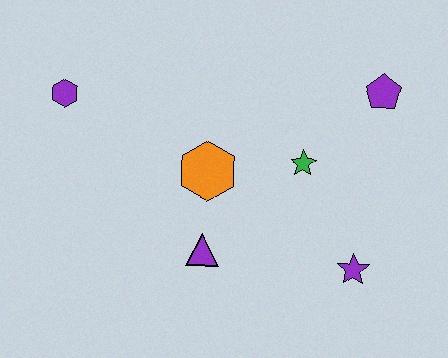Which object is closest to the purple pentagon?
The green star is closest to the purple pentagon.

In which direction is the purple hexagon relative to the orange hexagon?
The purple hexagon is to the left of the orange hexagon.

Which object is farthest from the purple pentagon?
The purple hexagon is farthest from the purple pentagon.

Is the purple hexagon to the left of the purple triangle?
Yes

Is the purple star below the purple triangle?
Yes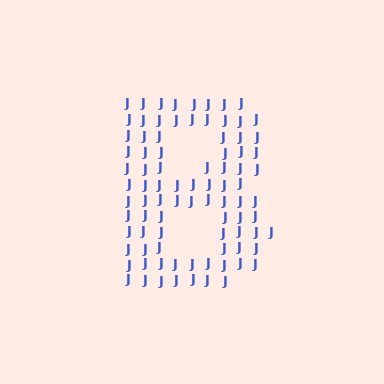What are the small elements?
The small elements are letter J's.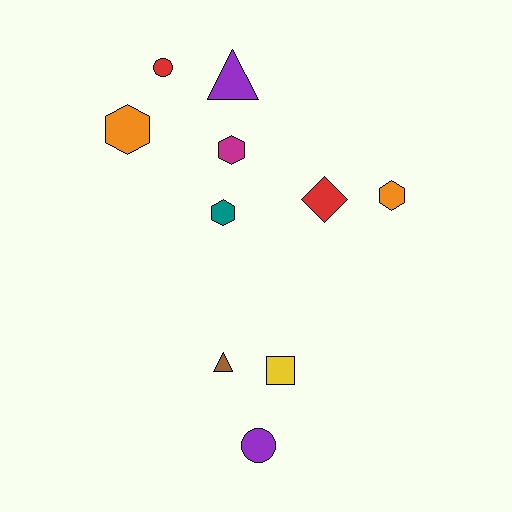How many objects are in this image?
There are 10 objects.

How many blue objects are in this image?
There are no blue objects.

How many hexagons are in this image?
There are 4 hexagons.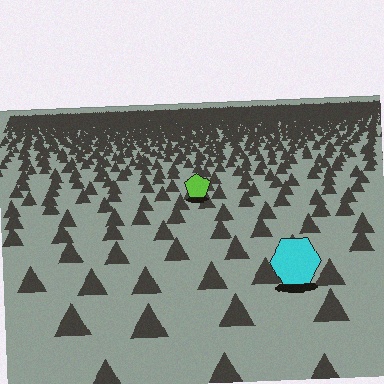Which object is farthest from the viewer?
The lime pentagon is farthest from the viewer. It appears smaller and the ground texture around it is denser.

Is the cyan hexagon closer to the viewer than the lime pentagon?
Yes. The cyan hexagon is closer — you can tell from the texture gradient: the ground texture is coarser near it.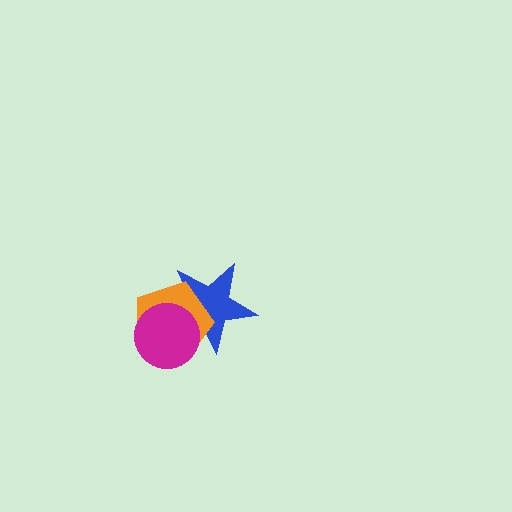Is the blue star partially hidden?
Yes, it is partially covered by another shape.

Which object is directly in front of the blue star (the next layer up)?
The orange pentagon is directly in front of the blue star.